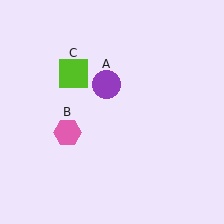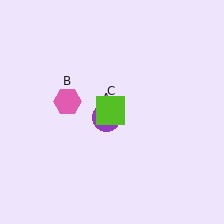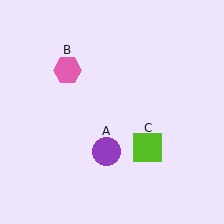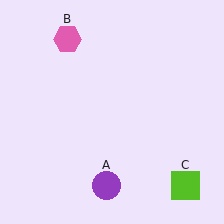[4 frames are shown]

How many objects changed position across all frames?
3 objects changed position: purple circle (object A), pink hexagon (object B), lime square (object C).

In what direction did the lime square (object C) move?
The lime square (object C) moved down and to the right.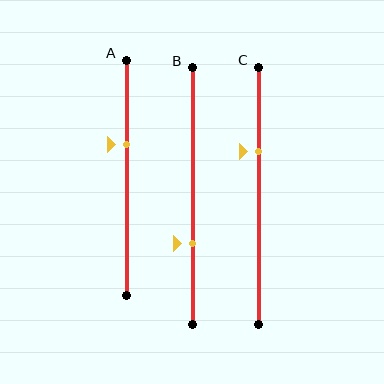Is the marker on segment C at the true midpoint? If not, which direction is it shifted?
No, the marker on segment C is shifted upward by about 17% of the segment length.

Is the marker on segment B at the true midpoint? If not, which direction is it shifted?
No, the marker on segment B is shifted downward by about 19% of the segment length.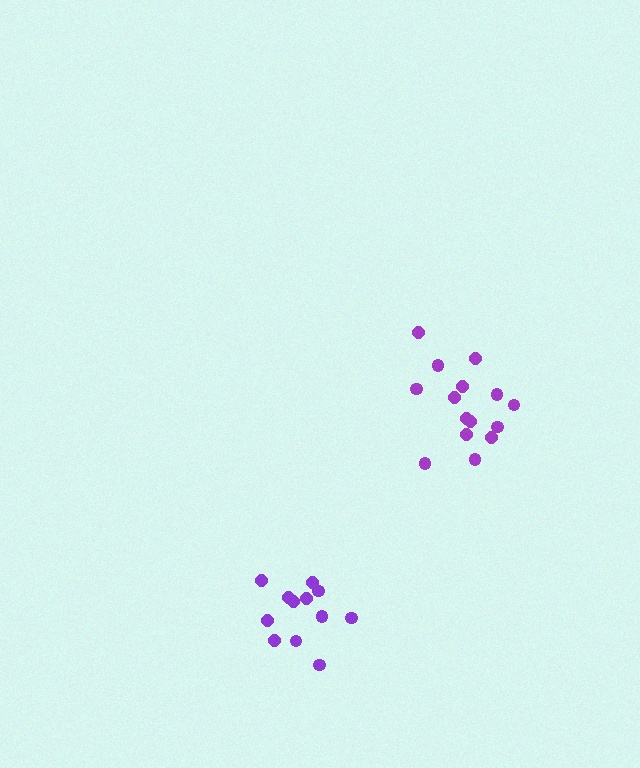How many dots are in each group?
Group 1: 15 dots, Group 2: 12 dots (27 total).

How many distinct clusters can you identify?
There are 2 distinct clusters.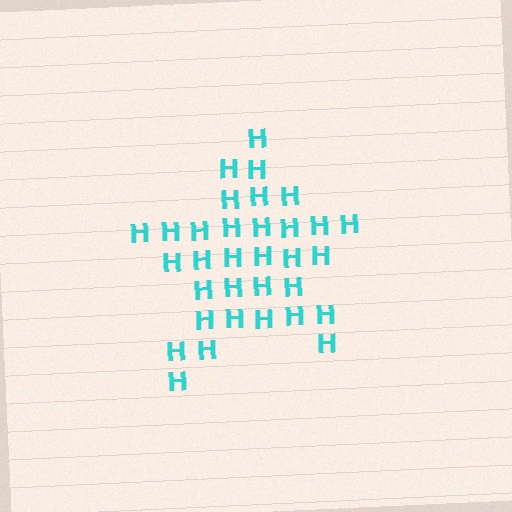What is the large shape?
The large shape is a star.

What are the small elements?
The small elements are letter H's.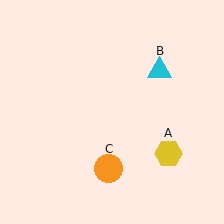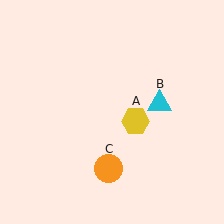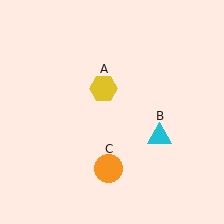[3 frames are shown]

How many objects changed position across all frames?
2 objects changed position: yellow hexagon (object A), cyan triangle (object B).